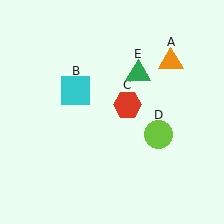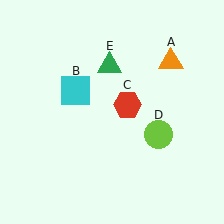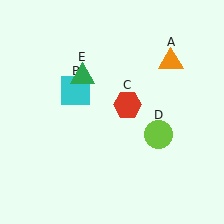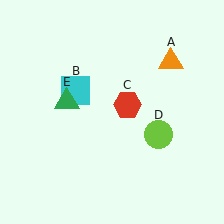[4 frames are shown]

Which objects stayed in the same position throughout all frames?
Orange triangle (object A) and cyan square (object B) and red hexagon (object C) and lime circle (object D) remained stationary.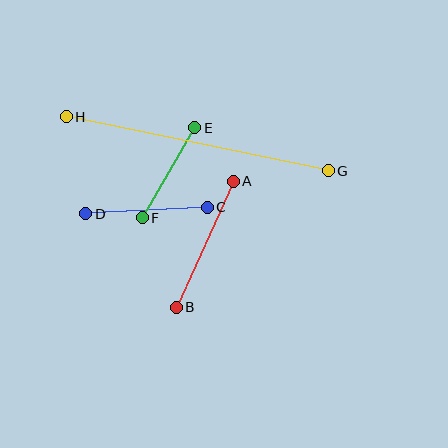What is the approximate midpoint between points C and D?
The midpoint is at approximately (147, 211) pixels.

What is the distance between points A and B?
The distance is approximately 139 pixels.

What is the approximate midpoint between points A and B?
The midpoint is at approximately (205, 244) pixels.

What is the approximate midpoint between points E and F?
The midpoint is at approximately (168, 173) pixels.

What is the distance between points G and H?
The distance is approximately 267 pixels.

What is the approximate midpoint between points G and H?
The midpoint is at approximately (197, 144) pixels.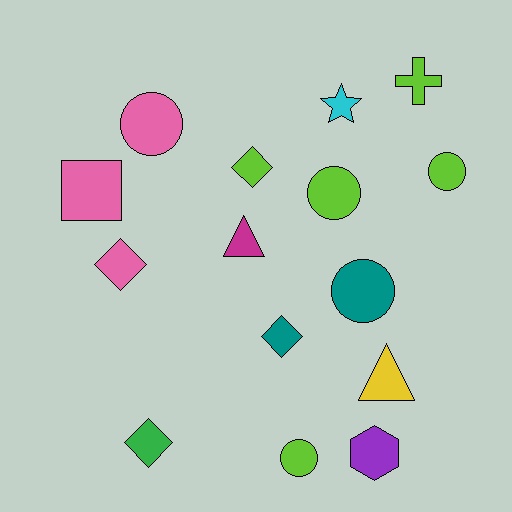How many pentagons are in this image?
There are no pentagons.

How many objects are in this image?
There are 15 objects.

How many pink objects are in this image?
There are 3 pink objects.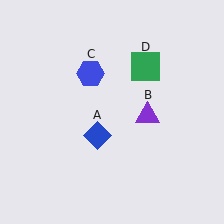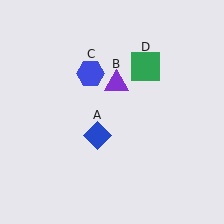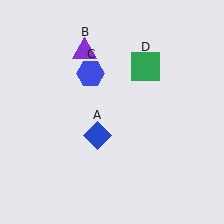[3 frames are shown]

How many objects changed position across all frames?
1 object changed position: purple triangle (object B).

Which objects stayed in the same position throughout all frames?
Blue diamond (object A) and blue hexagon (object C) and green square (object D) remained stationary.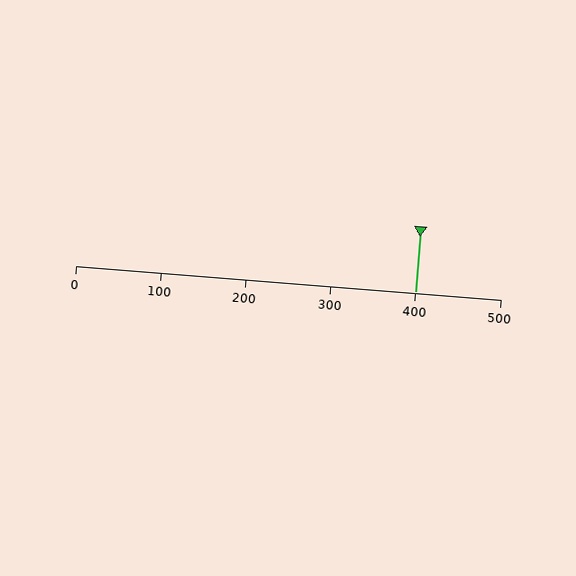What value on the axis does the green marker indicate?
The marker indicates approximately 400.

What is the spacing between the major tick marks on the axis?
The major ticks are spaced 100 apart.